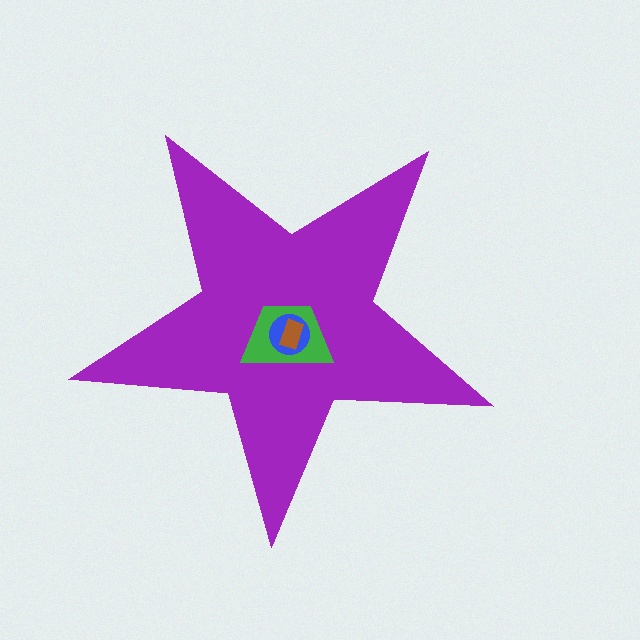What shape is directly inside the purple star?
The green trapezoid.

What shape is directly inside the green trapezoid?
The blue circle.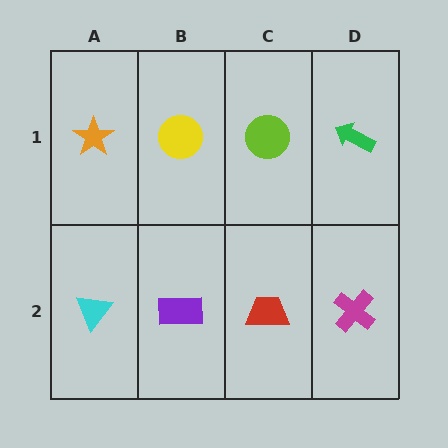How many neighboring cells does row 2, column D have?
2.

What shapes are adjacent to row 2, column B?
A yellow circle (row 1, column B), a cyan triangle (row 2, column A), a red trapezoid (row 2, column C).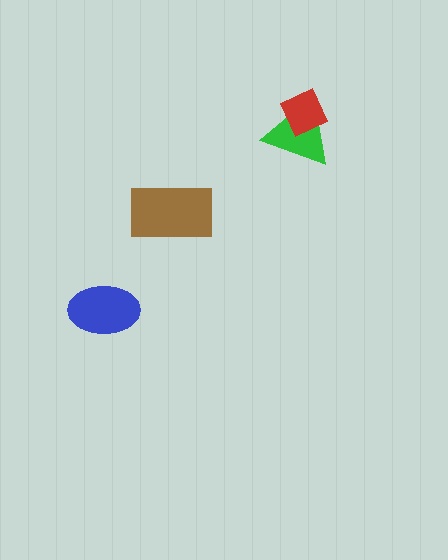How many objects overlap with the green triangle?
1 object overlaps with the green triangle.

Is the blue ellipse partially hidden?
No, no other shape covers it.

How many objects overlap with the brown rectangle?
0 objects overlap with the brown rectangle.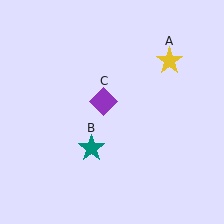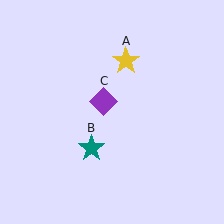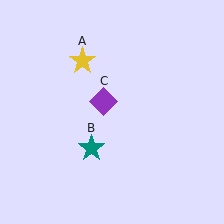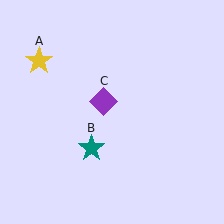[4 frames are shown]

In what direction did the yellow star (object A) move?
The yellow star (object A) moved left.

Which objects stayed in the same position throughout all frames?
Teal star (object B) and purple diamond (object C) remained stationary.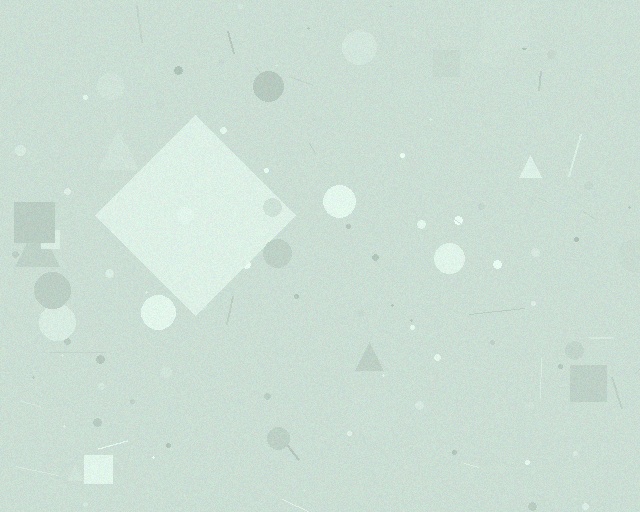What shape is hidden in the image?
A diamond is hidden in the image.